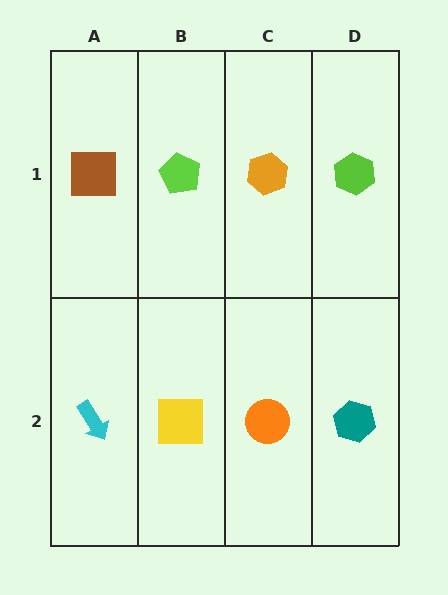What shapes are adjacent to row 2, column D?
A lime hexagon (row 1, column D), an orange circle (row 2, column C).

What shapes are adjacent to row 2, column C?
An orange hexagon (row 1, column C), a yellow square (row 2, column B), a teal hexagon (row 2, column D).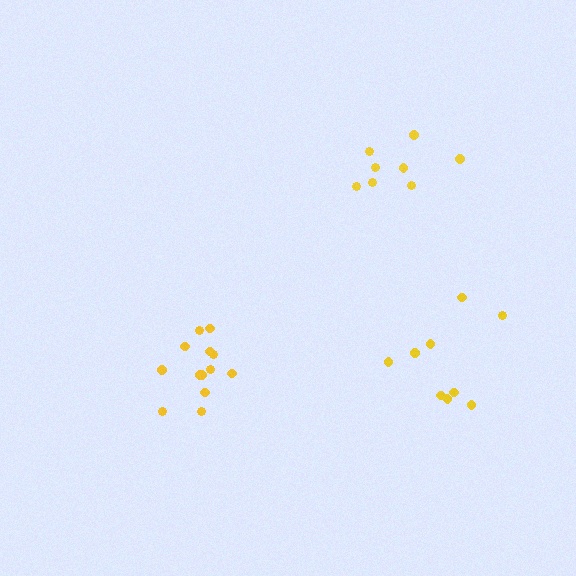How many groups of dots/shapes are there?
There are 3 groups.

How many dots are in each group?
Group 1: 9 dots, Group 2: 13 dots, Group 3: 8 dots (30 total).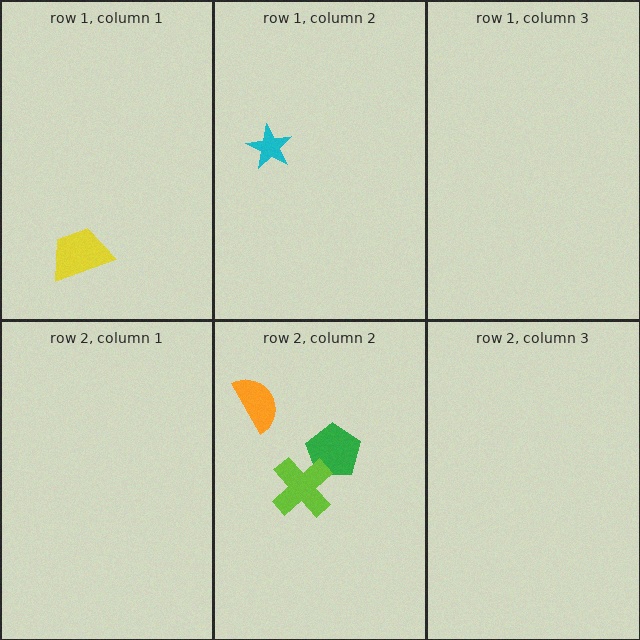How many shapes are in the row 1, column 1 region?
1.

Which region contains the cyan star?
The row 1, column 2 region.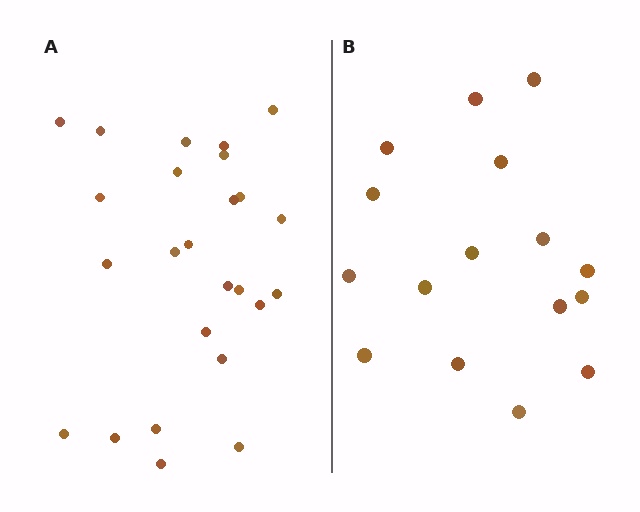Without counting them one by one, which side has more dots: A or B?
Region A (the left region) has more dots.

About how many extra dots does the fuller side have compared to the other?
Region A has roughly 8 or so more dots than region B.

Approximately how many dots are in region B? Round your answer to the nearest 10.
About 20 dots. (The exact count is 16, which rounds to 20.)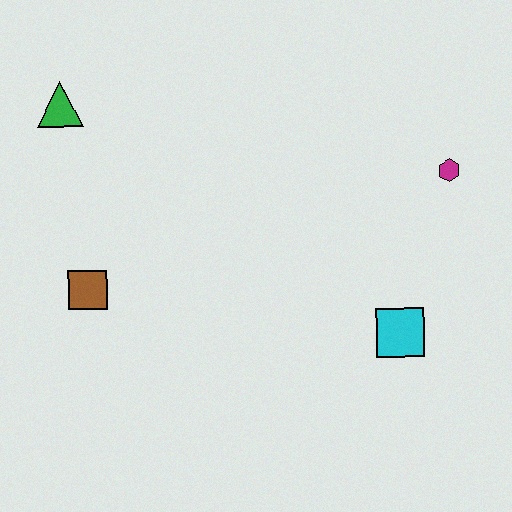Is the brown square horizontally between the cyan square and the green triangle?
Yes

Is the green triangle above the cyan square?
Yes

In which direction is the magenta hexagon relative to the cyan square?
The magenta hexagon is above the cyan square.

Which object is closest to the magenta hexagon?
The cyan square is closest to the magenta hexagon.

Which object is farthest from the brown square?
The magenta hexagon is farthest from the brown square.